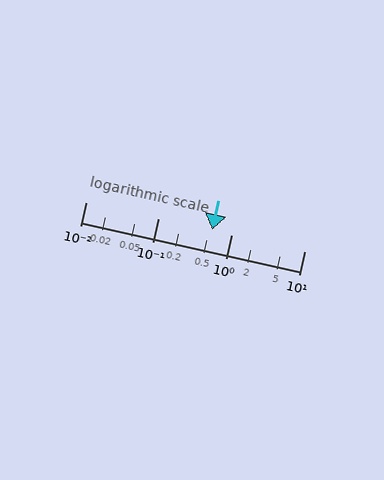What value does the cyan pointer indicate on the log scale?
The pointer indicates approximately 0.54.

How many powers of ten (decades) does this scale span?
The scale spans 3 decades, from 0.01 to 10.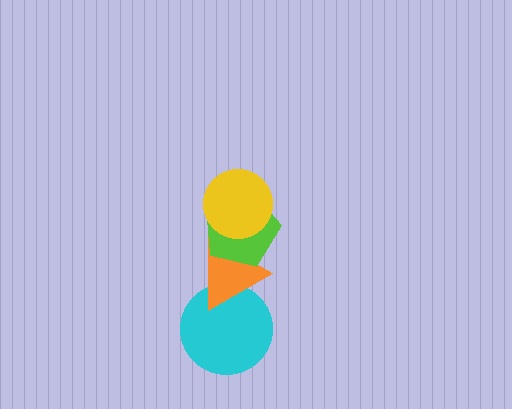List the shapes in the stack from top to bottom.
From top to bottom: the yellow circle, the lime pentagon, the orange triangle, the cyan circle.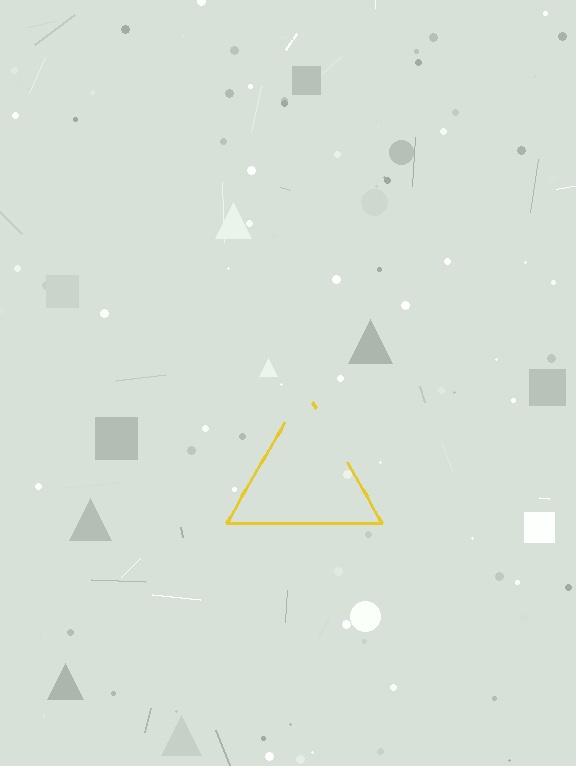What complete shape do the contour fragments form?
The contour fragments form a triangle.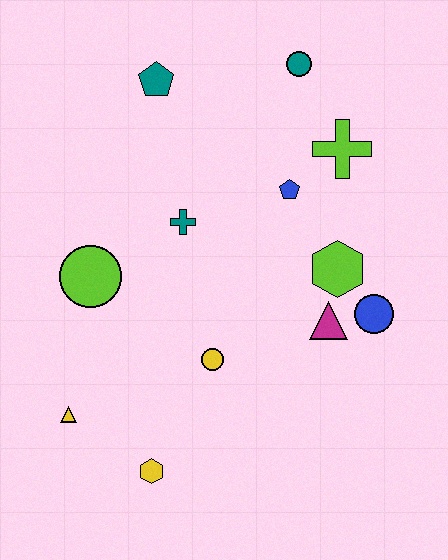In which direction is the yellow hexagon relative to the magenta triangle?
The yellow hexagon is to the left of the magenta triangle.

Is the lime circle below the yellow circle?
No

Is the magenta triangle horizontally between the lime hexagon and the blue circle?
No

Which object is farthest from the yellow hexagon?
The teal circle is farthest from the yellow hexagon.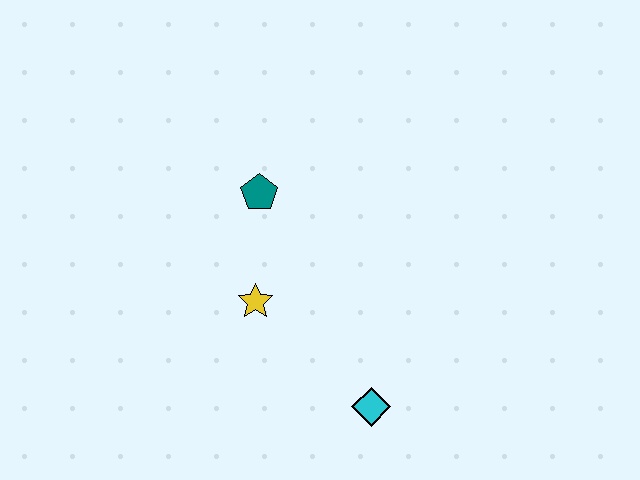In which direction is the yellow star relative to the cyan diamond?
The yellow star is to the left of the cyan diamond.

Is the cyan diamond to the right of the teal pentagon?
Yes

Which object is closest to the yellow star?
The teal pentagon is closest to the yellow star.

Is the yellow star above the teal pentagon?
No